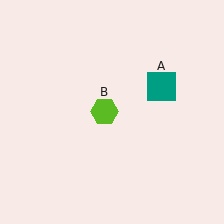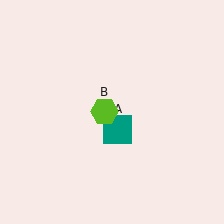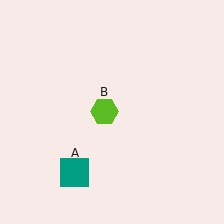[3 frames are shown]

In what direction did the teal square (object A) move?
The teal square (object A) moved down and to the left.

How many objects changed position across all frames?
1 object changed position: teal square (object A).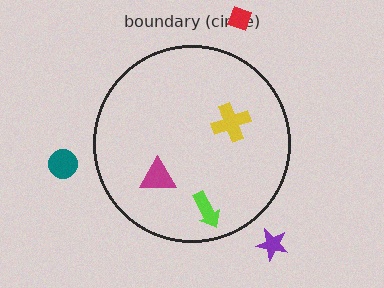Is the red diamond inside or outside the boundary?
Outside.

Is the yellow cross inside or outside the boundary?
Inside.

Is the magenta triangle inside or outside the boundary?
Inside.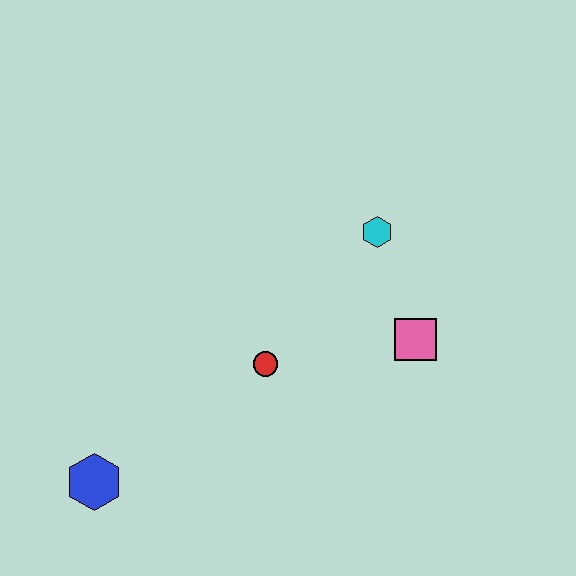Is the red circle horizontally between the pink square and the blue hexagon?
Yes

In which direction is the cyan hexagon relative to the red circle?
The cyan hexagon is above the red circle.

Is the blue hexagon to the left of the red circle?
Yes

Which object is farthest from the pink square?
The blue hexagon is farthest from the pink square.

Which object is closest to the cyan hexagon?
The pink square is closest to the cyan hexagon.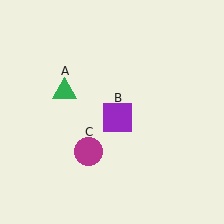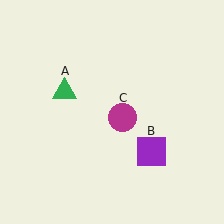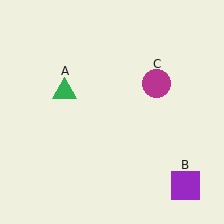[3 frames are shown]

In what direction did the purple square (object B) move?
The purple square (object B) moved down and to the right.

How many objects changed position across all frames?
2 objects changed position: purple square (object B), magenta circle (object C).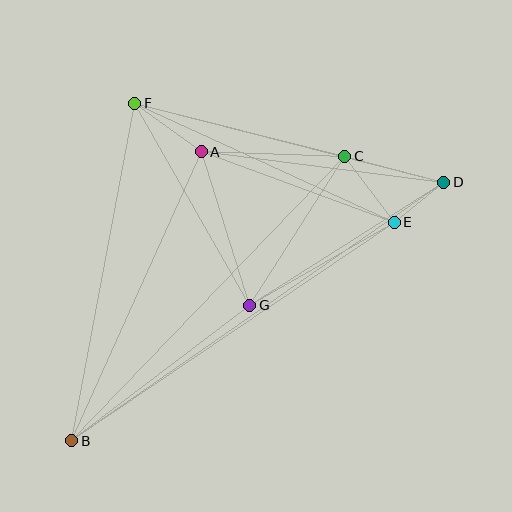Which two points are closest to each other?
Points D and E are closest to each other.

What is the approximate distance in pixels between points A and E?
The distance between A and E is approximately 206 pixels.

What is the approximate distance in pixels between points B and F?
The distance between B and F is approximately 343 pixels.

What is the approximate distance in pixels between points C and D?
The distance between C and D is approximately 103 pixels.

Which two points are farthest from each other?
Points B and D are farthest from each other.